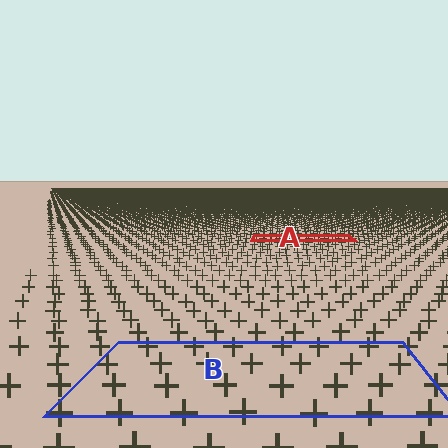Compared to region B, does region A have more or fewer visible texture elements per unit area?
Region A has more texture elements per unit area — they are packed more densely because it is farther away.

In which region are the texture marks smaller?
The texture marks are smaller in region A, because it is farther away.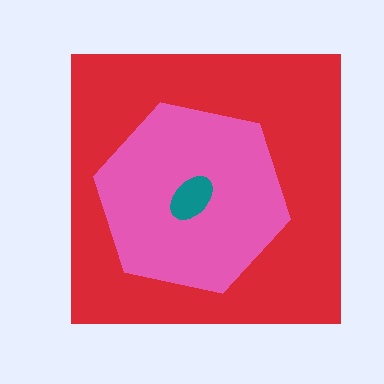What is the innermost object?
The teal ellipse.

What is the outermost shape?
The red square.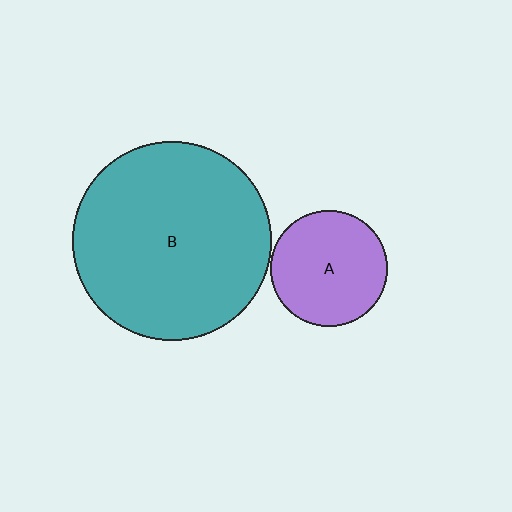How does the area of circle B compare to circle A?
Approximately 2.9 times.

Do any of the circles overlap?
No, none of the circles overlap.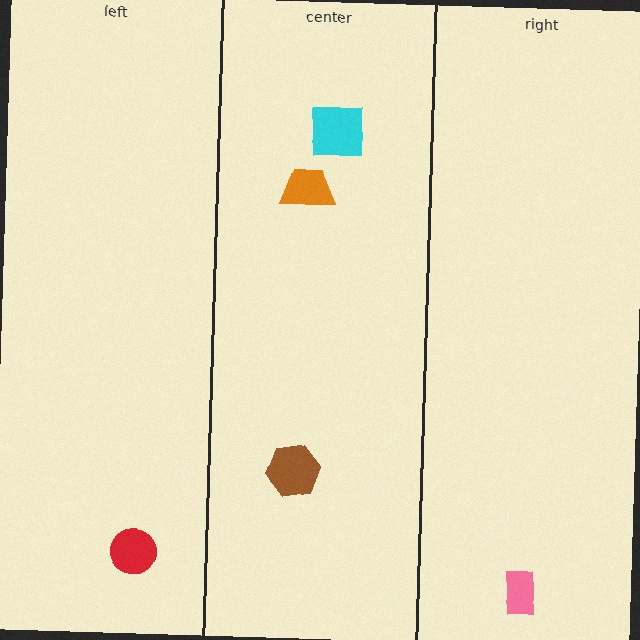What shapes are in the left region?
The red circle.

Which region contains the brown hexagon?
The center region.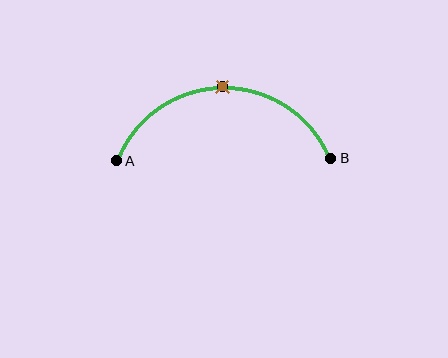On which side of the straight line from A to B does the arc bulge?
The arc bulges above the straight line connecting A and B.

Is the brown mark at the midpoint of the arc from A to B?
Yes. The brown mark lies on the arc at equal arc-length from both A and B — it is the arc midpoint.